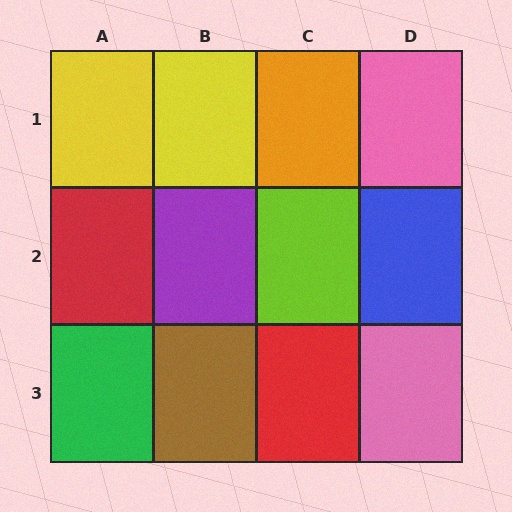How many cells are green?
1 cell is green.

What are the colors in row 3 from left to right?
Green, brown, red, pink.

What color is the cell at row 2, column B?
Purple.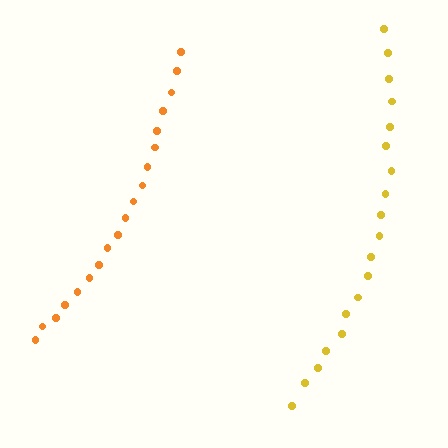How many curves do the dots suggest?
There are 2 distinct paths.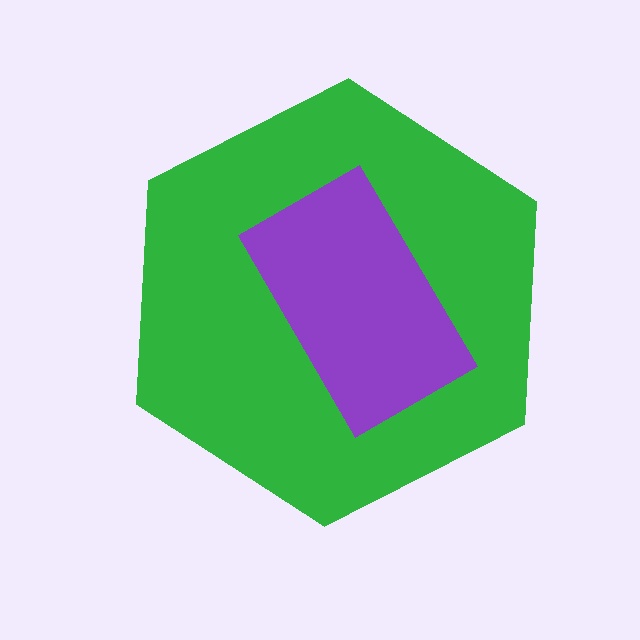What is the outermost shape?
The green hexagon.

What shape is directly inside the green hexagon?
The purple rectangle.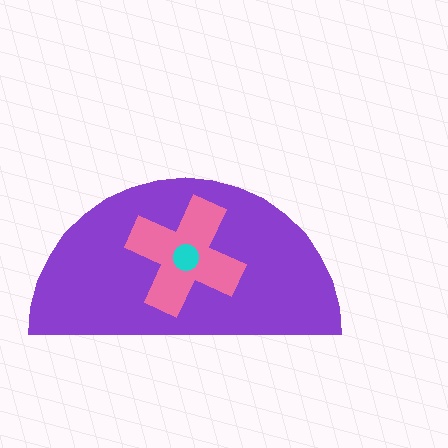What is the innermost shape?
The cyan circle.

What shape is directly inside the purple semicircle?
The pink cross.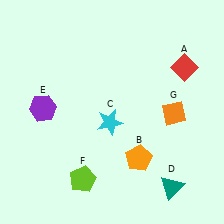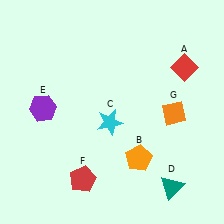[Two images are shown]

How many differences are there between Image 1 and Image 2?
There is 1 difference between the two images.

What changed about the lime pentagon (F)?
In Image 1, F is lime. In Image 2, it changed to red.